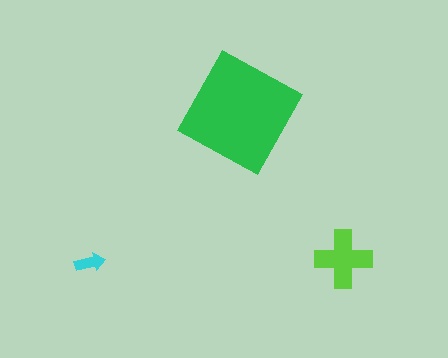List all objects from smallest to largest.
The cyan arrow, the lime cross, the green diamond.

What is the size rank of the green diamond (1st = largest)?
1st.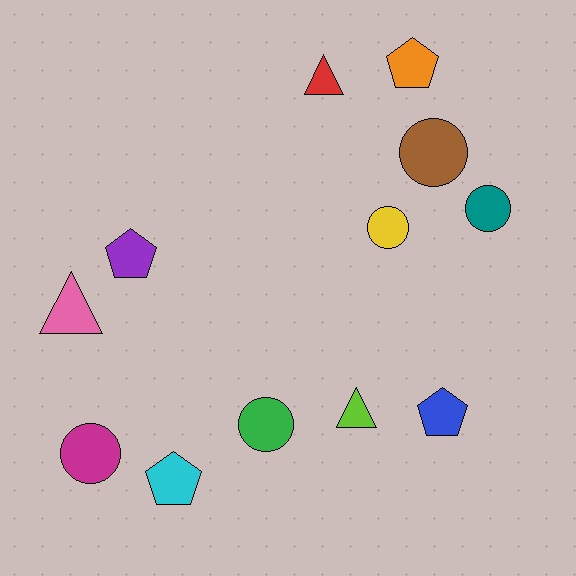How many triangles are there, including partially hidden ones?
There are 3 triangles.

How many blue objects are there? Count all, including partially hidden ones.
There is 1 blue object.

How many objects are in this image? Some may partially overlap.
There are 12 objects.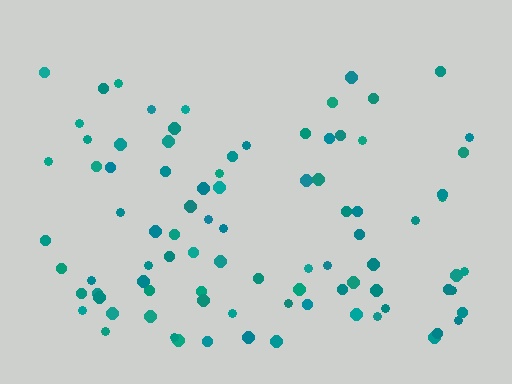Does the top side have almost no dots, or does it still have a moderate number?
Still a moderate number, just noticeably fewer than the bottom.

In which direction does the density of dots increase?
From top to bottom, with the bottom side densest.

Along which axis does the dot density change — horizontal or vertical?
Vertical.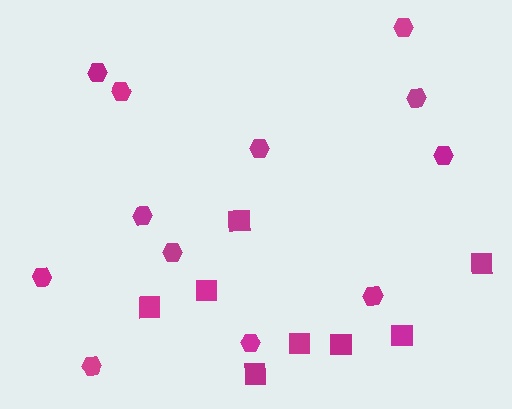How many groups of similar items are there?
There are 2 groups: one group of hexagons (12) and one group of squares (8).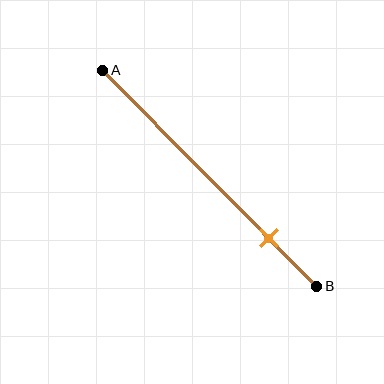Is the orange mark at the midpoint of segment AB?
No, the mark is at about 80% from A, not at the 50% midpoint.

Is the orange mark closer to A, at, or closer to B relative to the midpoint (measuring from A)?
The orange mark is closer to point B than the midpoint of segment AB.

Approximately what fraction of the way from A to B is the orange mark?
The orange mark is approximately 80% of the way from A to B.